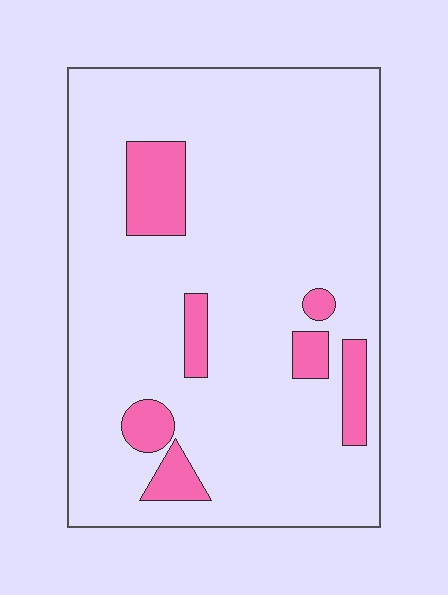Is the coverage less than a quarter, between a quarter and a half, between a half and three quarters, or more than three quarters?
Less than a quarter.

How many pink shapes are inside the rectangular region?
7.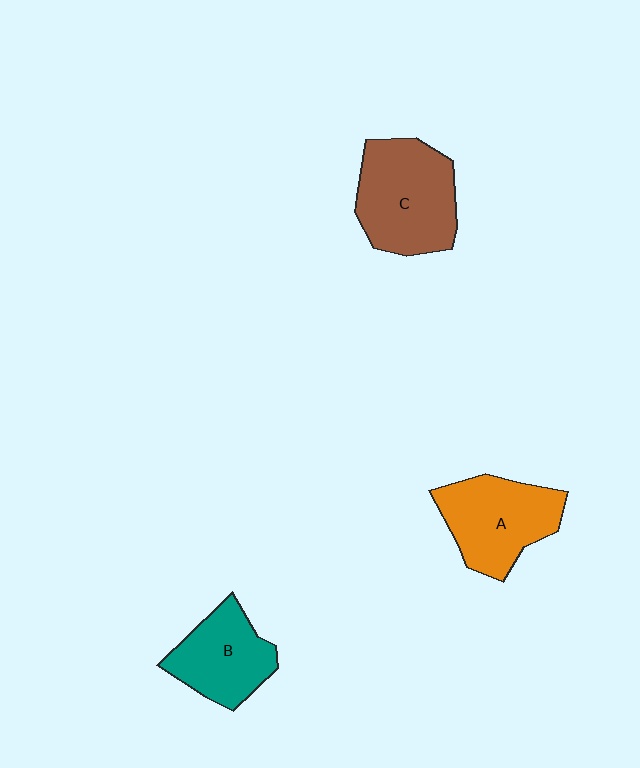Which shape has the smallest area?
Shape B (teal).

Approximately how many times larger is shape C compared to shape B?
Approximately 1.4 times.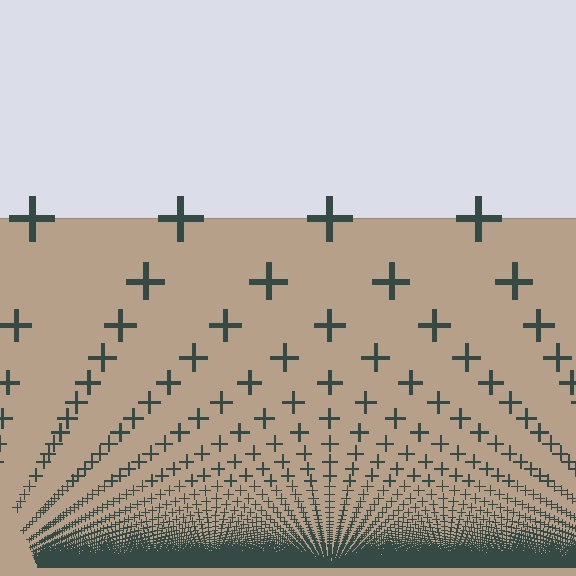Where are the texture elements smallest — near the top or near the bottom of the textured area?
Near the bottom.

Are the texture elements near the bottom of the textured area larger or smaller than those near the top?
Smaller. The gradient is inverted — elements near the bottom are smaller and denser.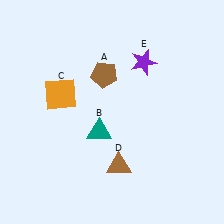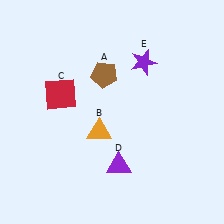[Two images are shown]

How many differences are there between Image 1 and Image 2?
There are 3 differences between the two images.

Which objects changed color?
B changed from teal to orange. C changed from orange to red. D changed from brown to purple.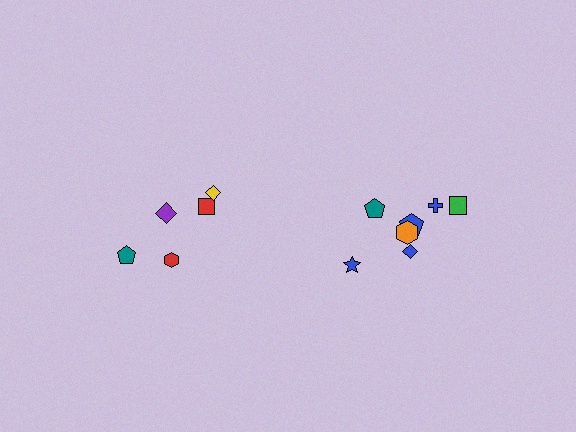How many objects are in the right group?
There are 7 objects.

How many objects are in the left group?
There are 5 objects.